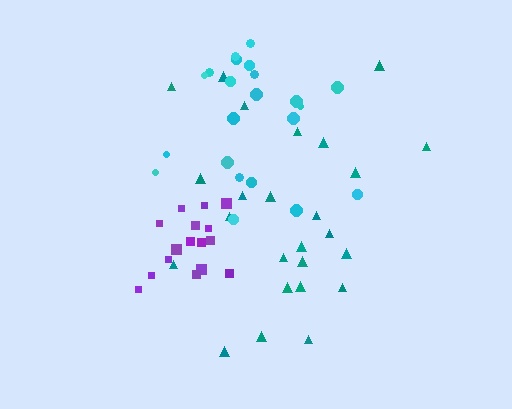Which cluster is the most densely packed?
Purple.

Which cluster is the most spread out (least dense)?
Cyan.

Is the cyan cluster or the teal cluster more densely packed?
Teal.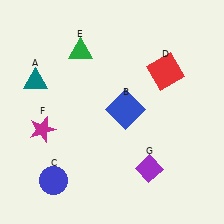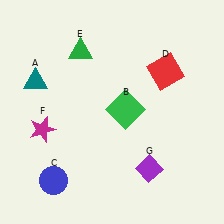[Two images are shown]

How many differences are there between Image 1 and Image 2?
There is 1 difference between the two images.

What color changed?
The square (B) changed from blue in Image 1 to green in Image 2.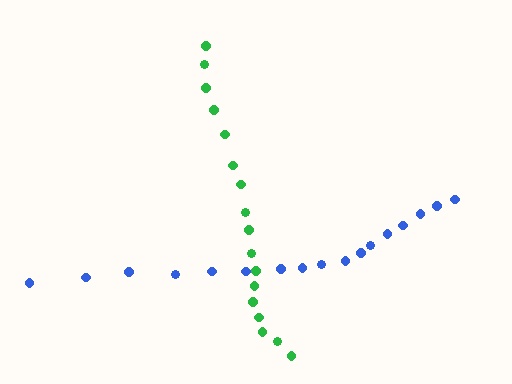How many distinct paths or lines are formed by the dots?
There are 2 distinct paths.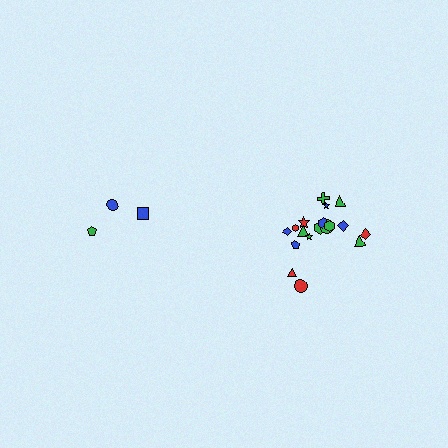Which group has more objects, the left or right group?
The right group.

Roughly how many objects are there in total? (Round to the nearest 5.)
Roughly 20 objects in total.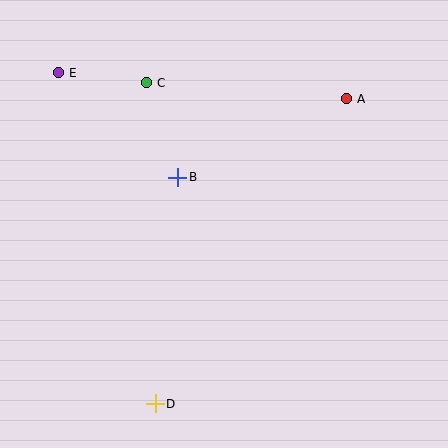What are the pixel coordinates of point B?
Point B is at (178, 177).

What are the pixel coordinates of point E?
Point E is at (58, 73).